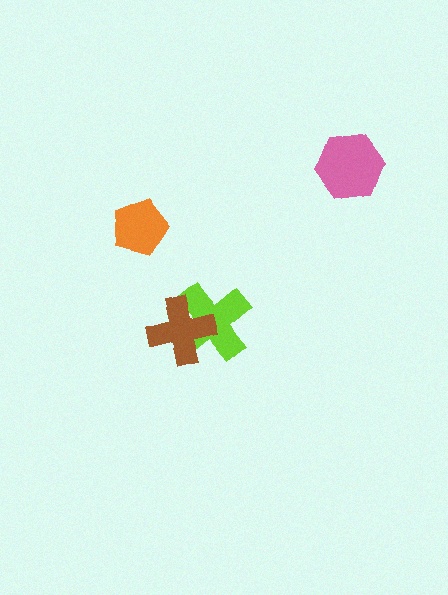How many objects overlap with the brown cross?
1 object overlaps with the brown cross.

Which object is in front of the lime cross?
The brown cross is in front of the lime cross.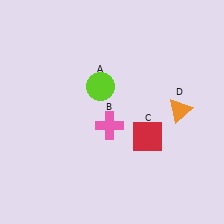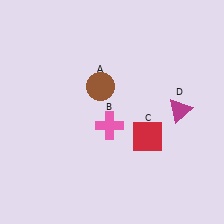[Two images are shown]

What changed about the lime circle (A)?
In Image 1, A is lime. In Image 2, it changed to brown.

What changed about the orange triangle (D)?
In Image 1, D is orange. In Image 2, it changed to magenta.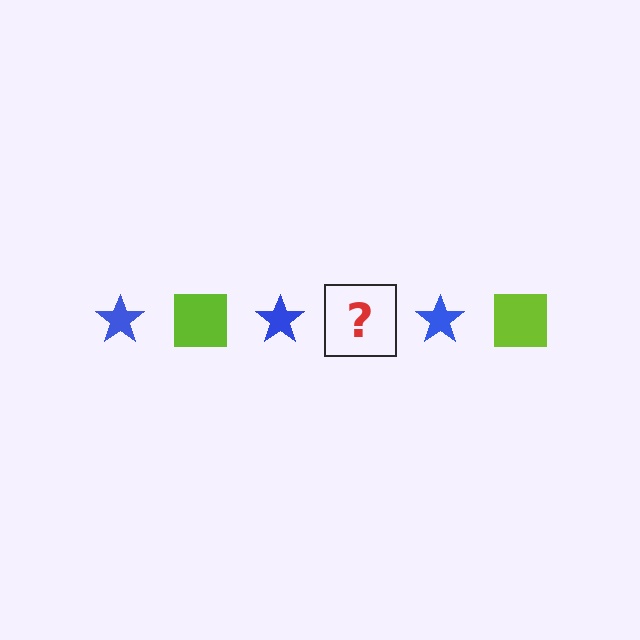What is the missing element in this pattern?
The missing element is a lime square.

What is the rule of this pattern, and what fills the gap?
The rule is that the pattern alternates between blue star and lime square. The gap should be filled with a lime square.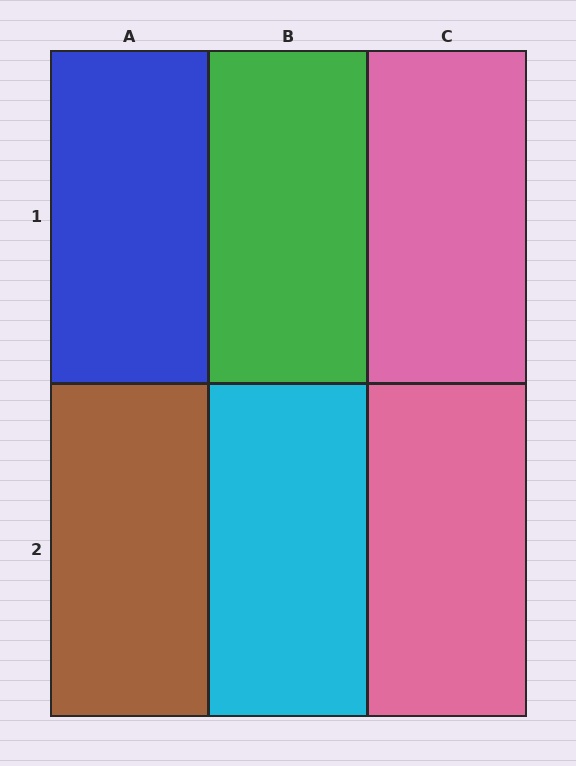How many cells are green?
1 cell is green.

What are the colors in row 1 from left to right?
Blue, green, pink.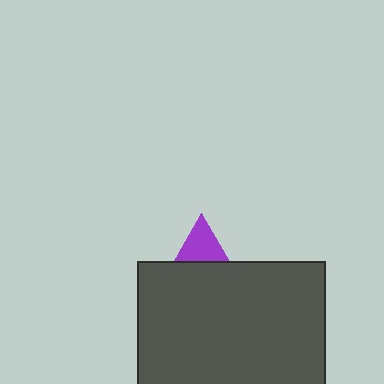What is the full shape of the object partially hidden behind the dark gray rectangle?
The partially hidden object is a purple triangle.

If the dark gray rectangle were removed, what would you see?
You would see the complete purple triangle.